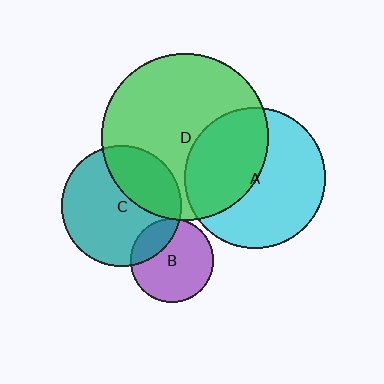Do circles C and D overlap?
Yes.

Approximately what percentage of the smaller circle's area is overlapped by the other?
Approximately 30%.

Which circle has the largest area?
Circle D (green).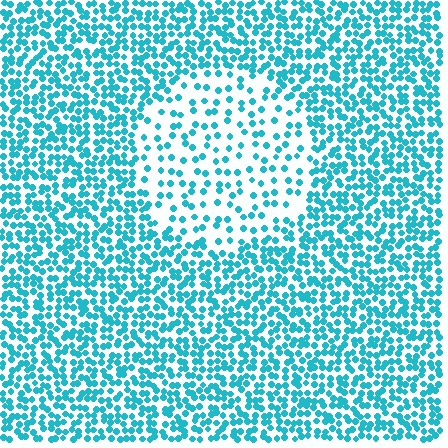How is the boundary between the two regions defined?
The boundary is defined by a change in element density (approximately 2.4x ratio). All elements are the same color, size, and shape.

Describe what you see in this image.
The image contains small cyan elements arranged at two different densities. A circle-shaped region is visible where the elements are less densely packed than the surrounding area.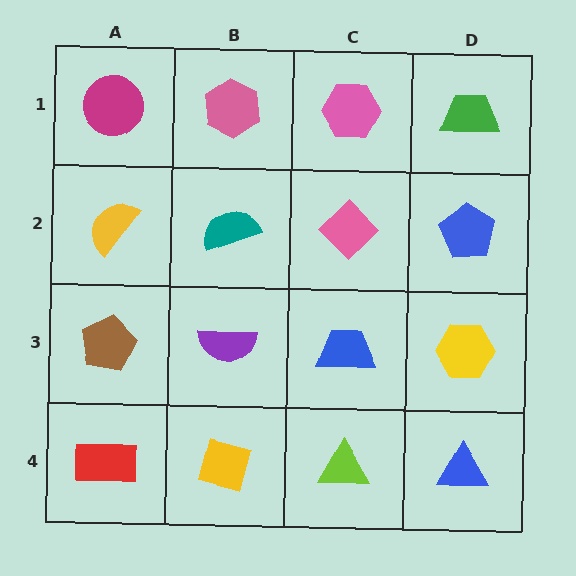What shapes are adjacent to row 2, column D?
A green trapezoid (row 1, column D), a yellow hexagon (row 3, column D), a pink diamond (row 2, column C).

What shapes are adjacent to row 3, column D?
A blue pentagon (row 2, column D), a blue triangle (row 4, column D), a blue trapezoid (row 3, column C).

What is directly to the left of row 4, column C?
A yellow square.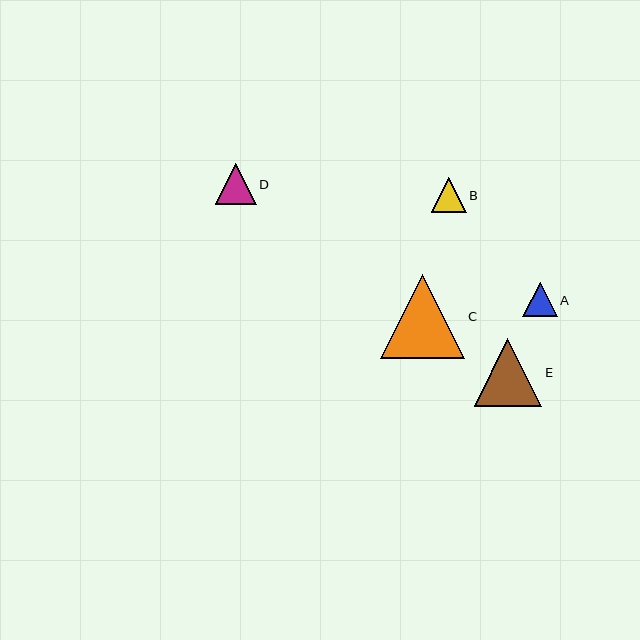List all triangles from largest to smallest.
From largest to smallest: C, E, D, B, A.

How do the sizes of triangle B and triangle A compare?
Triangle B and triangle A are approximately the same size.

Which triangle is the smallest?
Triangle A is the smallest with a size of approximately 34 pixels.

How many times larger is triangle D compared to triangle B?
Triangle D is approximately 1.2 times the size of triangle B.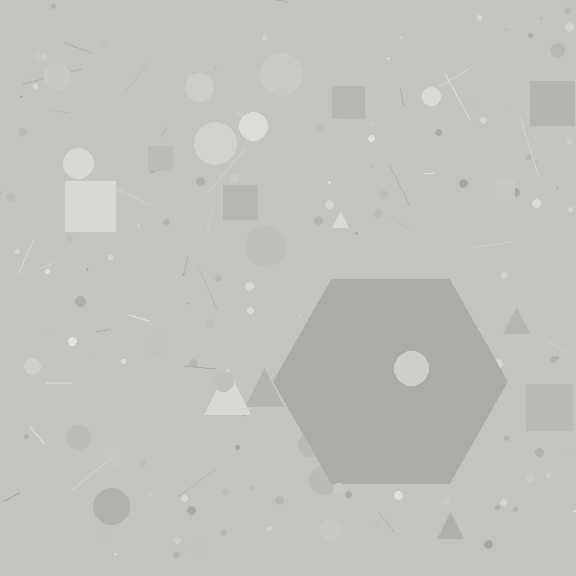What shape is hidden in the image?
A hexagon is hidden in the image.